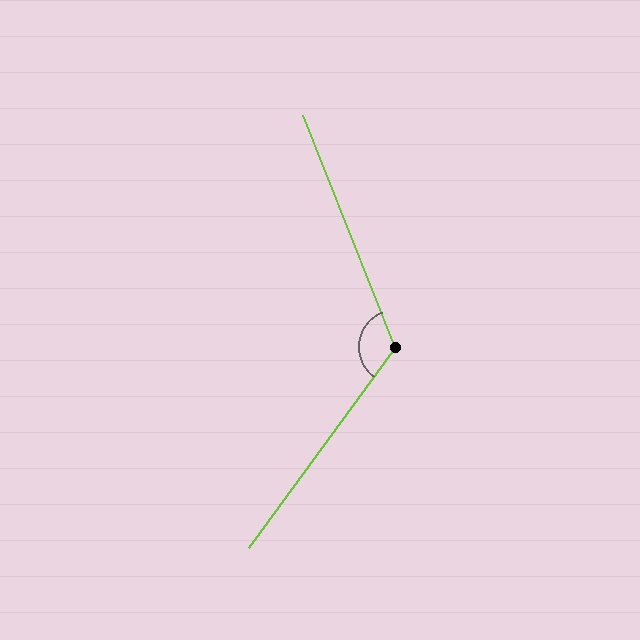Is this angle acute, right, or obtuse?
It is obtuse.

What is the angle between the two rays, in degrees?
Approximately 122 degrees.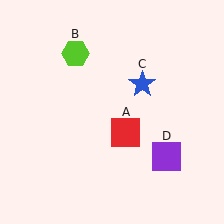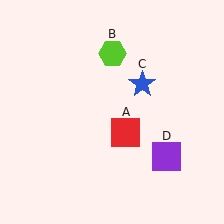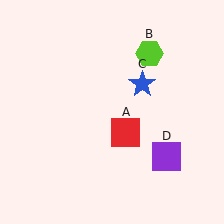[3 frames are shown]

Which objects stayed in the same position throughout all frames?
Red square (object A) and blue star (object C) and purple square (object D) remained stationary.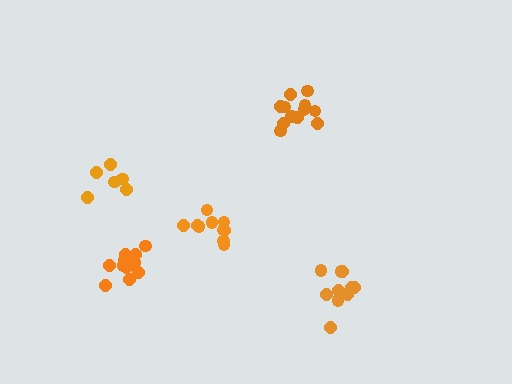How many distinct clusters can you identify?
There are 5 distinct clusters.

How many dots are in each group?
Group 1: 10 dots, Group 2: 12 dots, Group 3: 10 dots, Group 4: 12 dots, Group 5: 6 dots (50 total).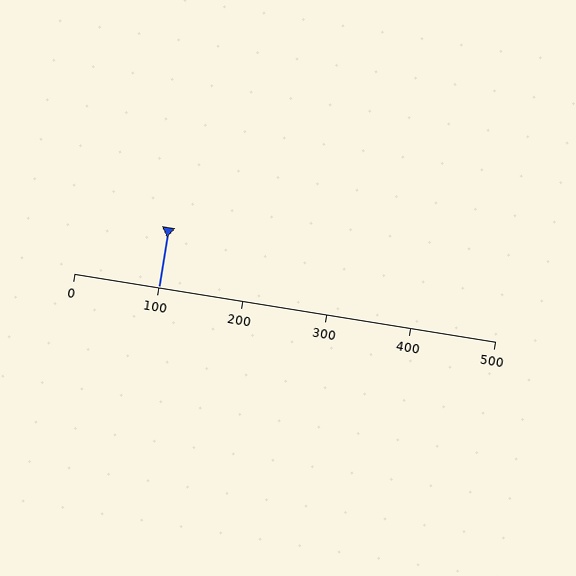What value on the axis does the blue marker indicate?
The marker indicates approximately 100.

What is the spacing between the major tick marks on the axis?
The major ticks are spaced 100 apart.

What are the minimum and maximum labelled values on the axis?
The axis runs from 0 to 500.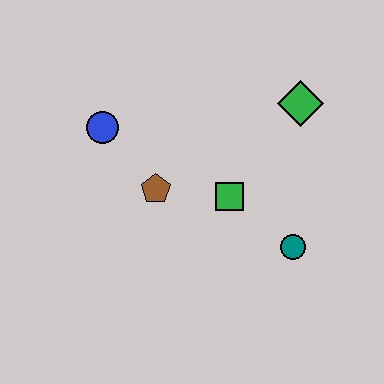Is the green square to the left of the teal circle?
Yes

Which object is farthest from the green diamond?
The blue circle is farthest from the green diamond.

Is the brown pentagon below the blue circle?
Yes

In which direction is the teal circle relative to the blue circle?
The teal circle is to the right of the blue circle.